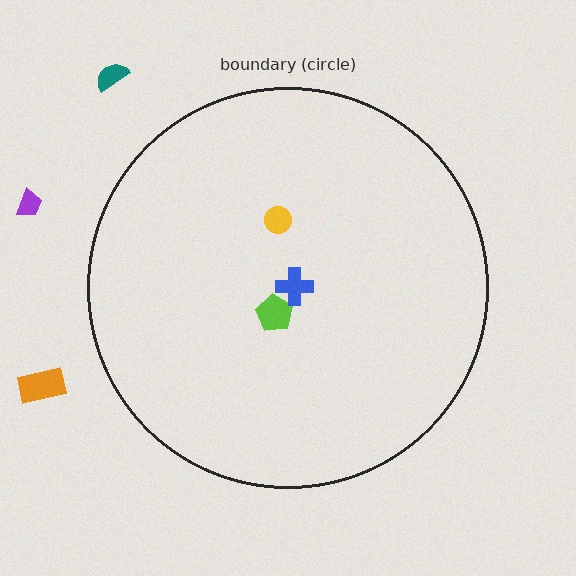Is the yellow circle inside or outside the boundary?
Inside.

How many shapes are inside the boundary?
3 inside, 3 outside.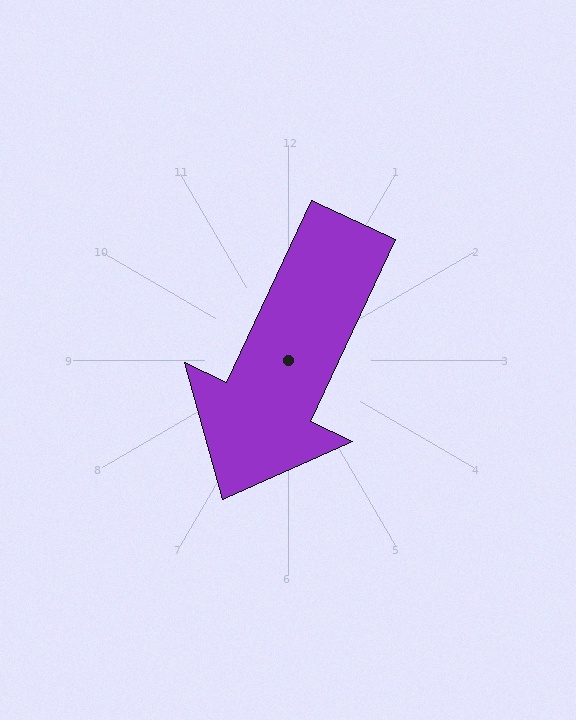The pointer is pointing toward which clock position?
Roughly 7 o'clock.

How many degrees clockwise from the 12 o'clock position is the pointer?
Approximately 205 degrees.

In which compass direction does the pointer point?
Southwest.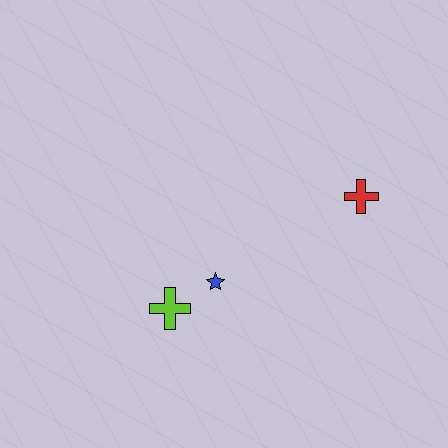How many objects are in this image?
There are 3 objects.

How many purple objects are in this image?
There are no purple objects.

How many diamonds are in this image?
There are no diamonds.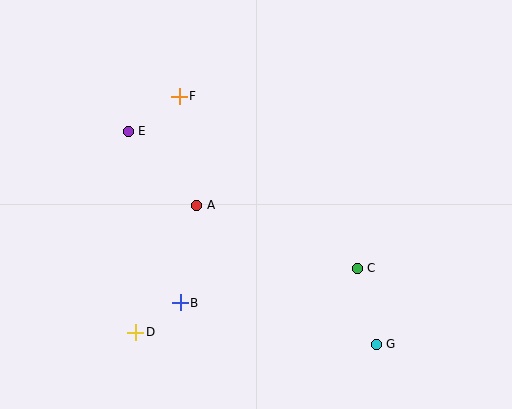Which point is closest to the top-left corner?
Point E is closest to the top-left corner.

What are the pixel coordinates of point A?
Point A is at (197, 205).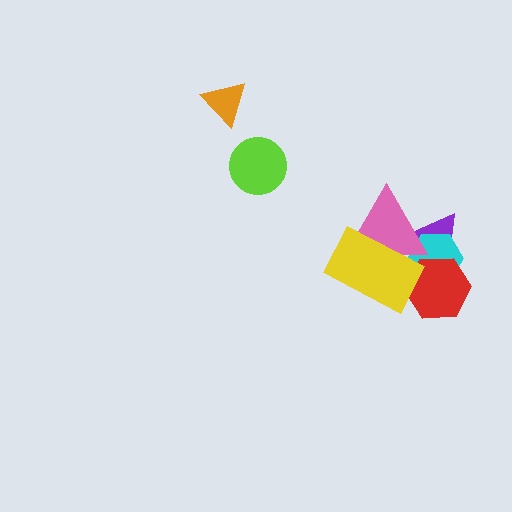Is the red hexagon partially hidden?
Yes, it is partially covered by another shape.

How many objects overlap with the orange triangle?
0 objects overlap with the orange triangle.